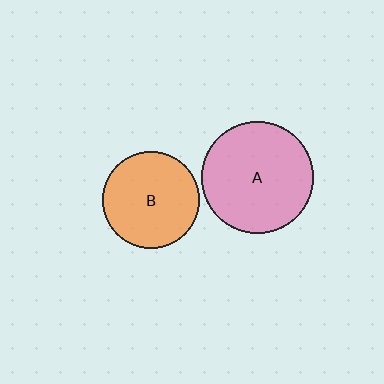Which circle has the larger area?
Circle A (pink).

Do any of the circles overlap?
No, none of the circles overlap.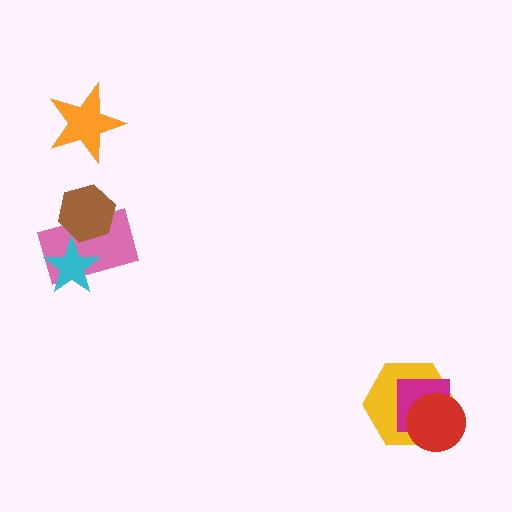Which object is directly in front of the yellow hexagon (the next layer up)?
The magenta square is directly in front of the yellow hexagon.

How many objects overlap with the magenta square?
2 objects overlap with the magenta square.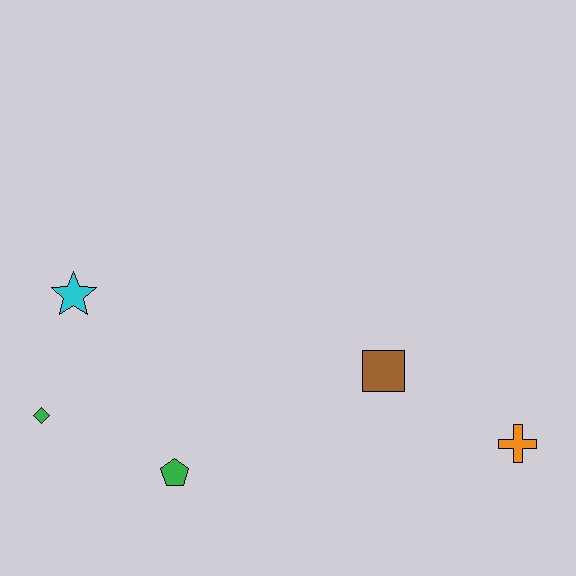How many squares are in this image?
There is 1 square.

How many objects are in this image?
There are 5 objects.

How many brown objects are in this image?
There is 1 brown object.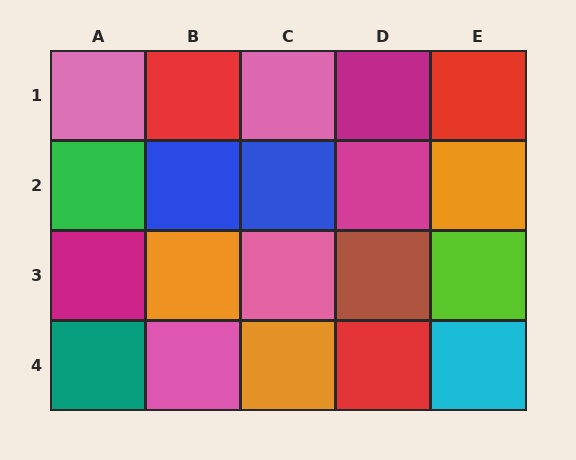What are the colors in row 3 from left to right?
Magenta, orange, pink, brown, lime.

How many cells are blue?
2 cells are blue.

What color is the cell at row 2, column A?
Green.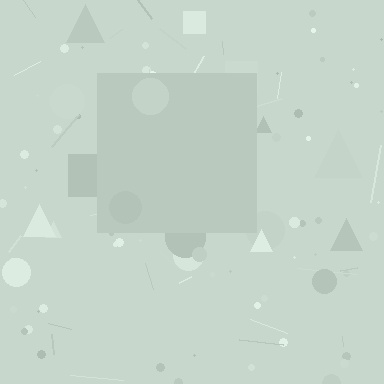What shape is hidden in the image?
A square is hidden in the image.